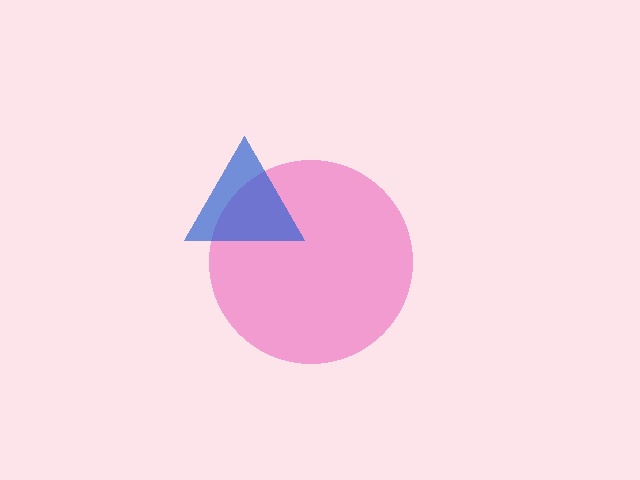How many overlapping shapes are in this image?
There are 2 overlapping shapes in the image.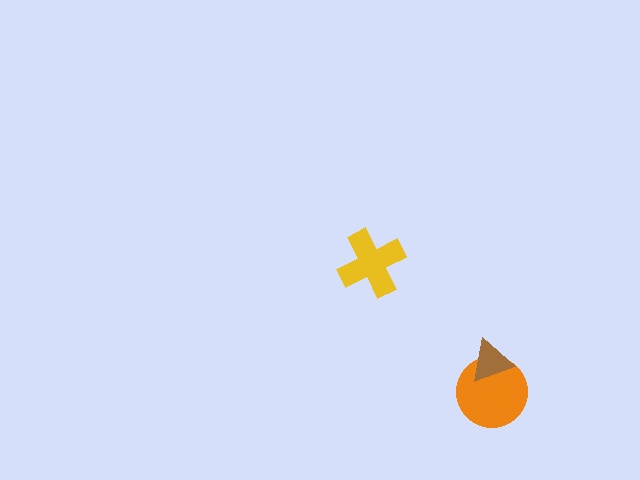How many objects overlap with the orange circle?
1 object overlaps with the orange circle.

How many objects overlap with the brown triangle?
1 object overlaps with the brown triangle.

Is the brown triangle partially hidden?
No, no other shape covers it.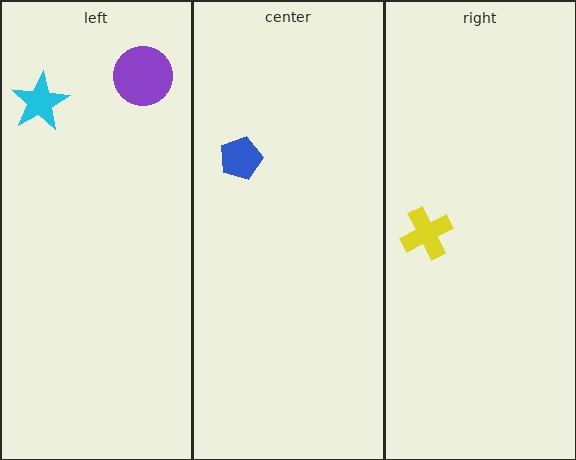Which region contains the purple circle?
The left region.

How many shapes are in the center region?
1.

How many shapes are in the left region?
2.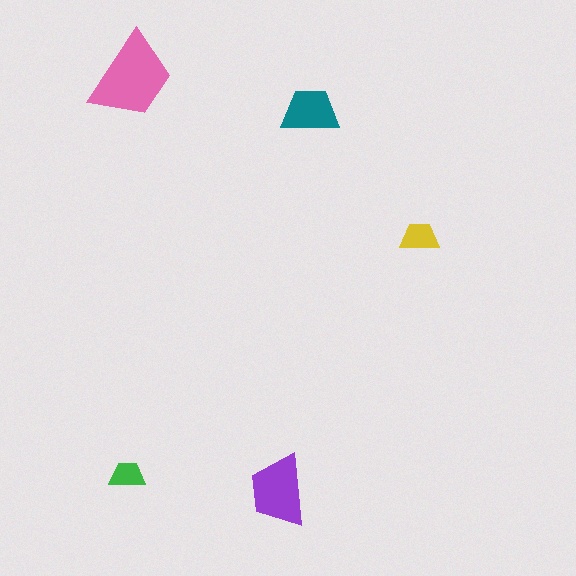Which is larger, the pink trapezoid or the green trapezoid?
The pink one.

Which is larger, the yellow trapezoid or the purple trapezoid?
The purple one.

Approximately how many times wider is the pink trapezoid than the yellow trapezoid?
About 2.5 times wider.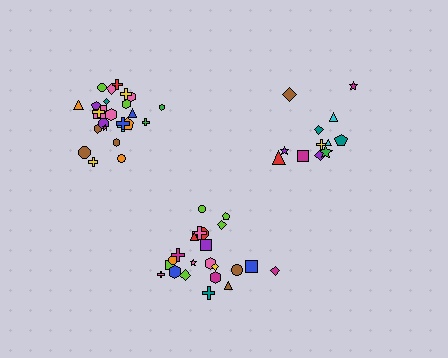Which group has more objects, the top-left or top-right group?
The top-left group.